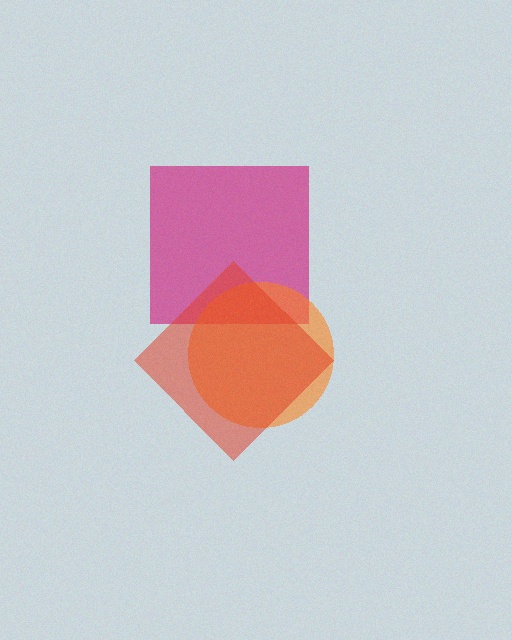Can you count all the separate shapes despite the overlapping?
Yes, there are 3 separate shapes.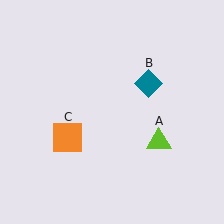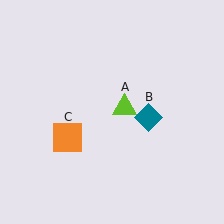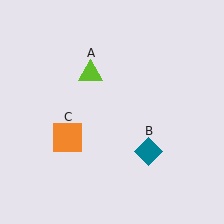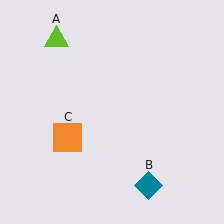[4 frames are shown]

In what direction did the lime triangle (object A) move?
The lime triangle (object A) moved up and to the left.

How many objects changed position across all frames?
2 objects changed position: lime triangle (object A), teal diamond (object B).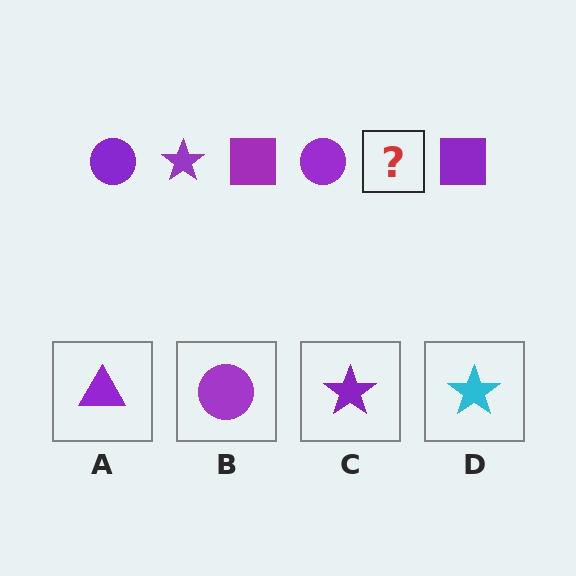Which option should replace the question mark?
Option C.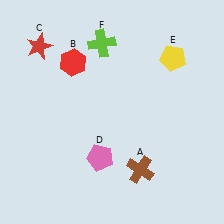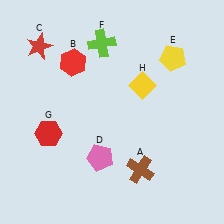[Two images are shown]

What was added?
A red hexagon (G), a yellow diamond (H) were added in Image 2.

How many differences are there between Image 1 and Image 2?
There are 2 differences between the two images.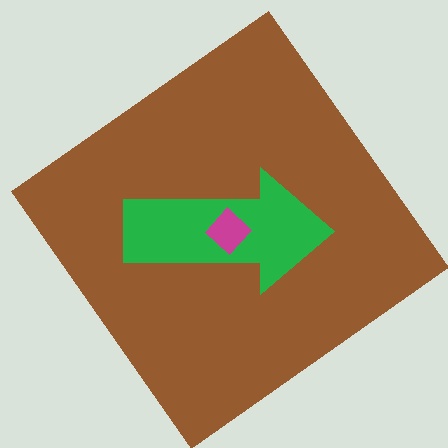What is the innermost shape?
The magenta diamond.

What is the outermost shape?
The brown diamond.